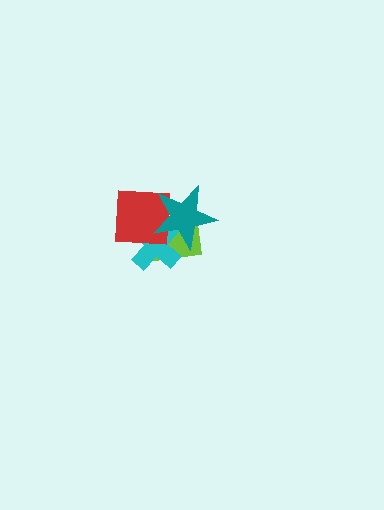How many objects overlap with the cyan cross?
3 objects overlap with the cyan cross.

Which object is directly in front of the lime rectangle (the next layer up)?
The cyan cross is directly in front of the lime rectangle.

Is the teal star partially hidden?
No, no other shape covers it.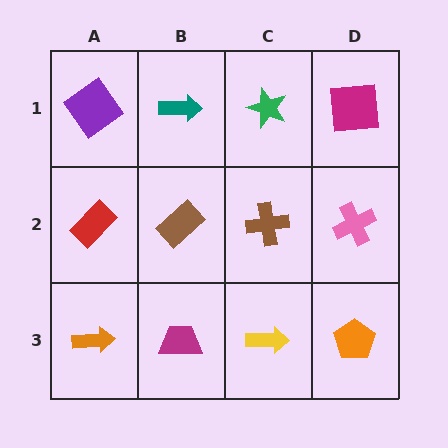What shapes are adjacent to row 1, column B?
A brown rectangle (row 2, column B), a purple diamond (row 1, column A), a green star (row 1, column C).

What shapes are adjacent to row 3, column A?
A red rectangle (row 2, column A), a magenta trapezoid (row 3, column B).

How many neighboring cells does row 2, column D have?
3.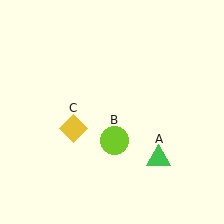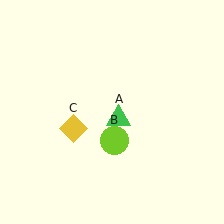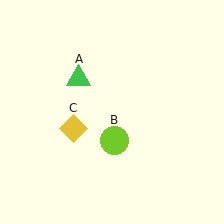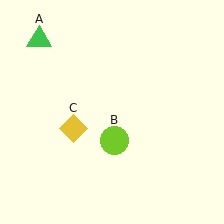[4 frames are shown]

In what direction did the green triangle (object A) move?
The green triangle (object A) moved up and to the left.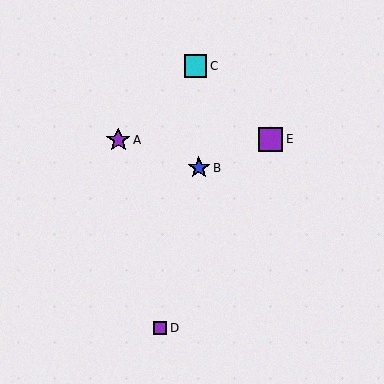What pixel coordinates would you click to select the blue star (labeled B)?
Click at (199, 168) to select the blue star B.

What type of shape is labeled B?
Shape B is a blue star.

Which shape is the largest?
The purple square (labeled E) is the largest.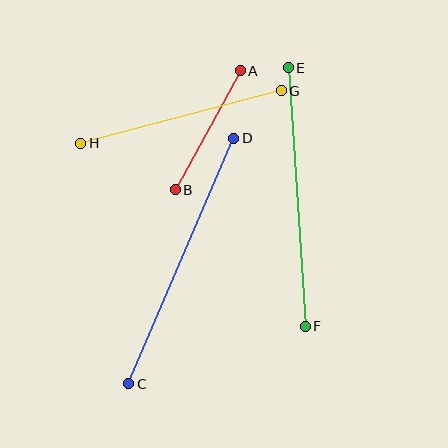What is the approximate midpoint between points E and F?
The midpoint is at approximately (297, 197) pixels.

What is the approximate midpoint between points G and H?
The midpoint is at approximately (181, 117) pixels.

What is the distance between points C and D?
The distance is approximately 267 pixels.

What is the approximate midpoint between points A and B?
The midpoint is at approximately (208, 130) pixels.